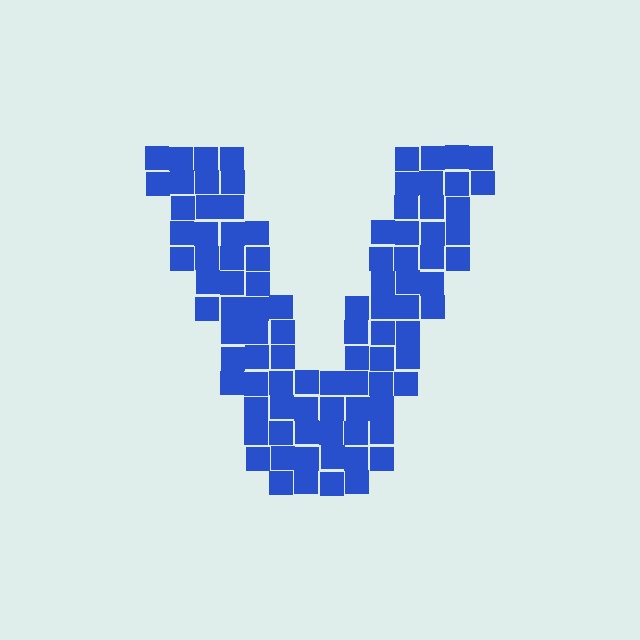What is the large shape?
The large shape is the letter V.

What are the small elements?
The small elements are squares.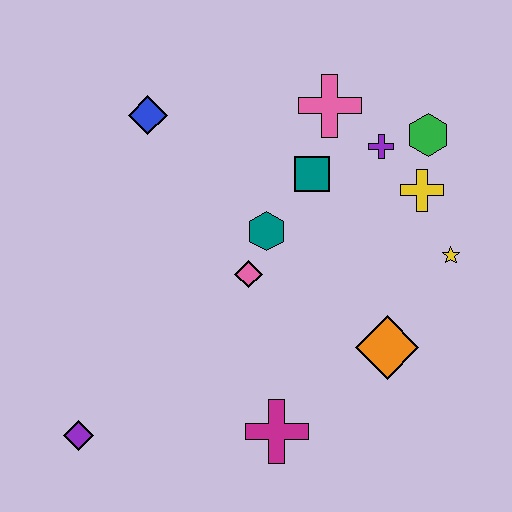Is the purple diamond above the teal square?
No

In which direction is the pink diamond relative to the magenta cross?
The pink diamond is above the magenta cross.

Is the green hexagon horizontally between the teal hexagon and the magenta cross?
No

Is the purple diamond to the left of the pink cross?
Yes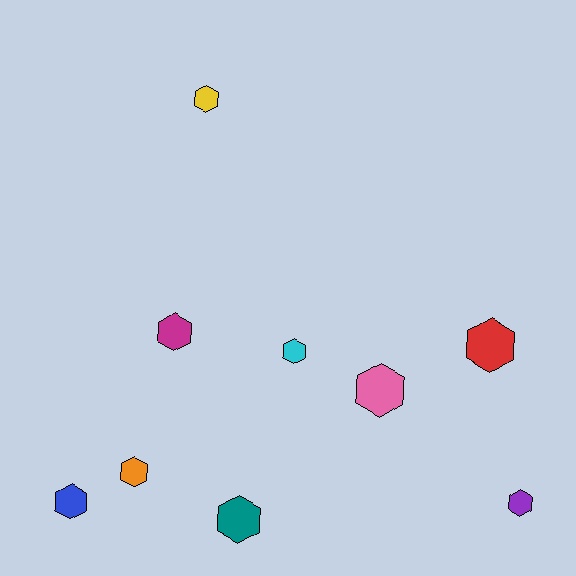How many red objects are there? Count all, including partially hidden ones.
There is 1 red object.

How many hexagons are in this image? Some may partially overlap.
There are 9 hexagons.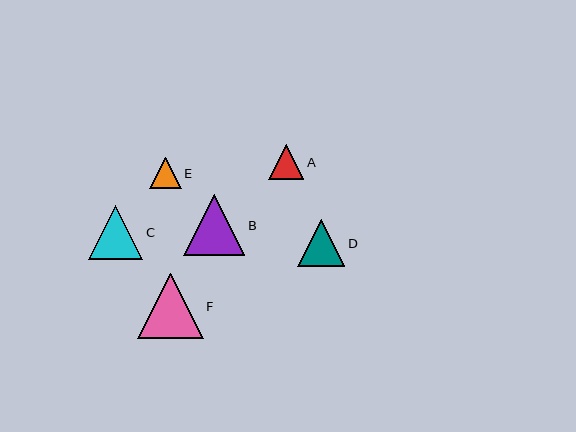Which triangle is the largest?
Triangle F is the largest with a size of approximately 65 pixels.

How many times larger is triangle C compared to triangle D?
Triangle C is approximately 1.1 times the size of triangle D.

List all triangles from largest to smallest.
From largest to smallest: F, B, C, D, A, E.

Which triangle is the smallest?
Triangle E is the smallest with a size of approximately 32 pixels.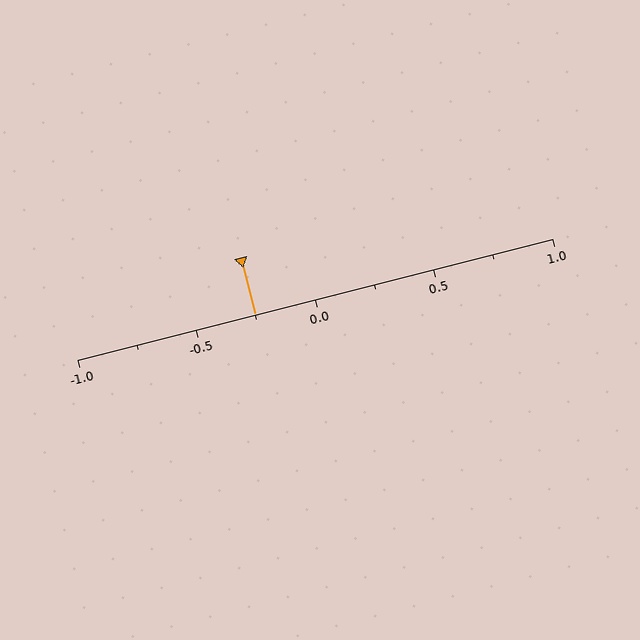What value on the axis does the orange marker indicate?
The marker indicates approximately -0.25.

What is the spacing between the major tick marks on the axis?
The major ticks are spaced 0.5 apart.